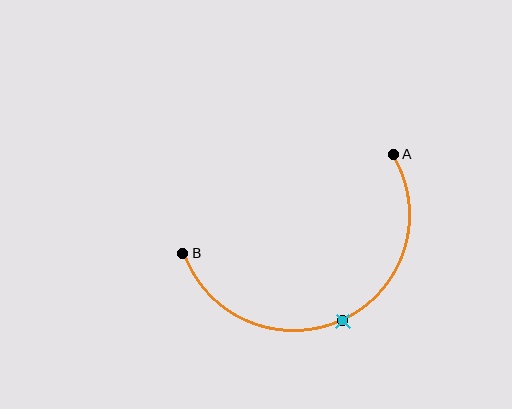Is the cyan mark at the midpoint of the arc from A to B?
Yes. The cyan mark lies on the arc at equal arc-length from both A and B — it is the arc midpoint.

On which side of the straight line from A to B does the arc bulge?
The arc bulges below the straight line connecting A and B.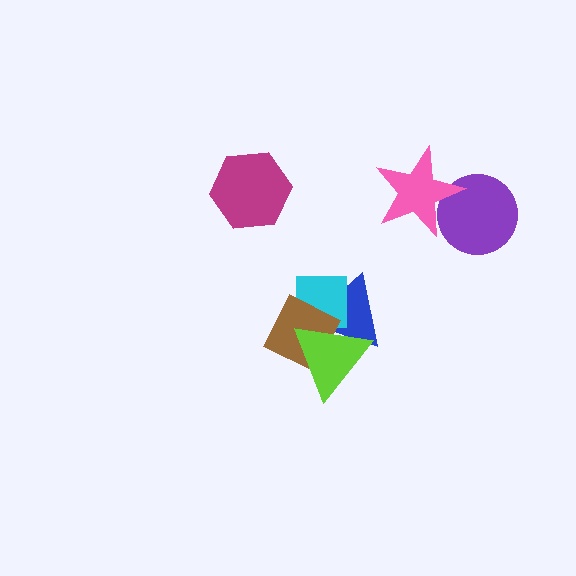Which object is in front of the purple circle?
The pink star is in front of the purple circle.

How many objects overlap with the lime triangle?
3 objects overlap with the lime triangle.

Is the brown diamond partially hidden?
Yes, it is partially covered by another shape.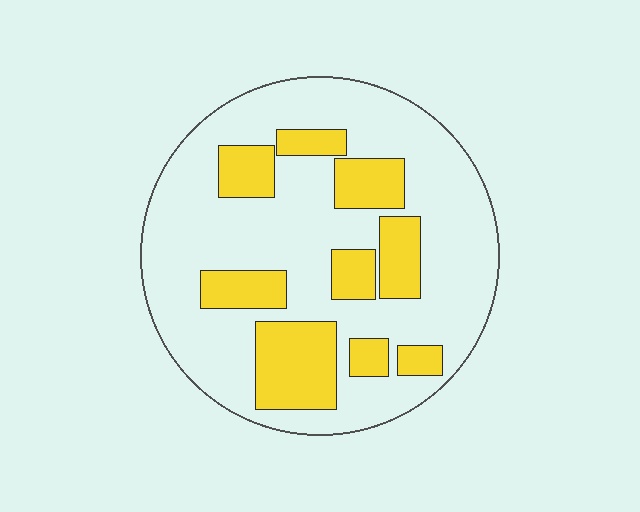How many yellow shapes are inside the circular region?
9.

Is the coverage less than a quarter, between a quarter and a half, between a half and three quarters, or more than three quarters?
Between a quarter and a half.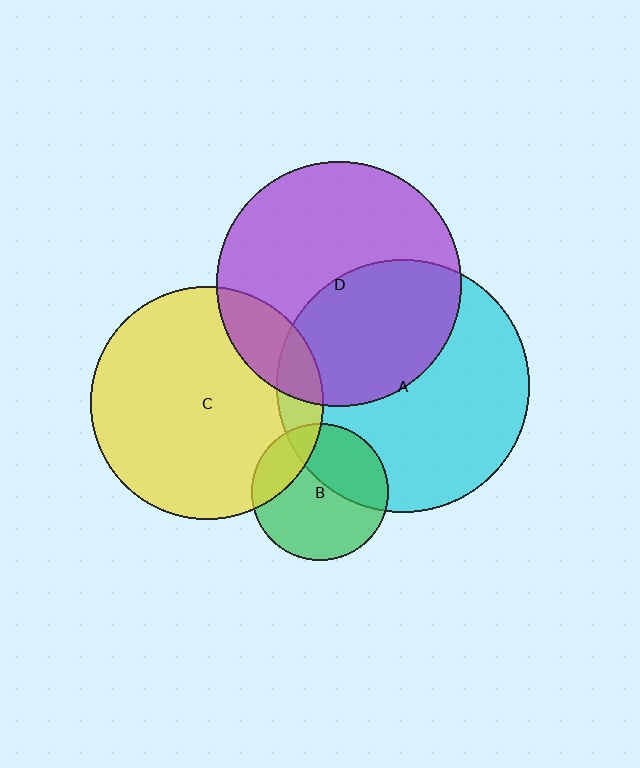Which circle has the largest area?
Circle A (cyan).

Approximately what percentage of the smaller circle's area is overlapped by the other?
Approximately 40%.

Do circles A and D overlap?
Yes.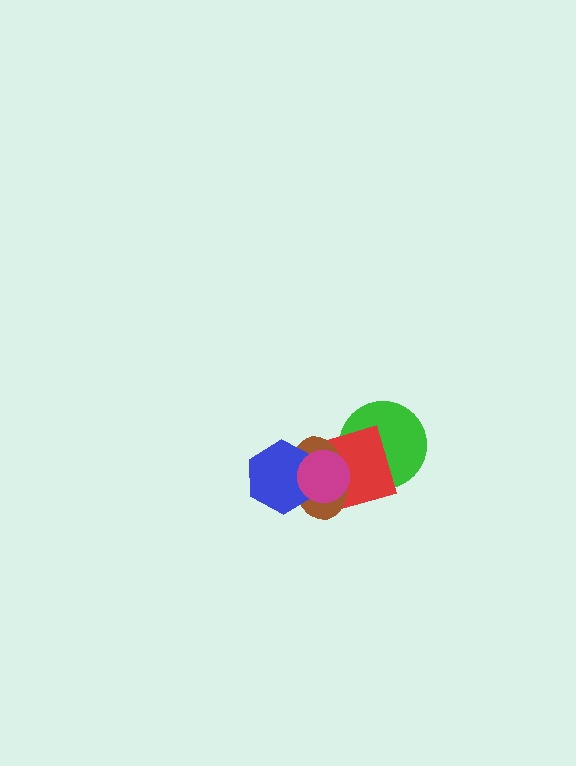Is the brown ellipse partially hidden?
Yes, it is partially covered by another shape.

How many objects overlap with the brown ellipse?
4 objects overlap with the brown ellipse.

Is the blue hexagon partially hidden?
Yes, it is partially covered by another shape.